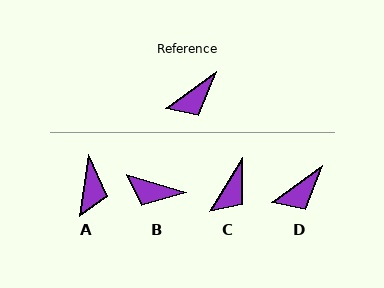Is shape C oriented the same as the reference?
No, it is off by about 22 degrees.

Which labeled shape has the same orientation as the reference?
D.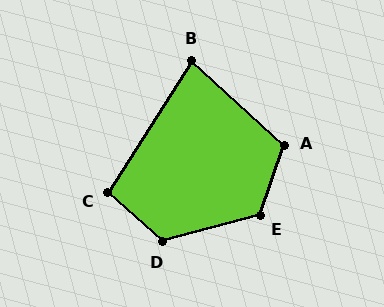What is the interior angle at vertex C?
Approximately 99 degrees (obtuse).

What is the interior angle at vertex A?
Approximately 114 degrees (obtuse).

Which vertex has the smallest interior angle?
B, at approximately 80 degrees.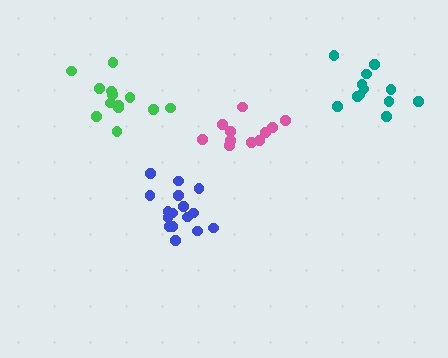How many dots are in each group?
Group 1: 11 dots, Group 2: 16 dots, Group 3: 13 dots, Group 4: 12 dots (52 total).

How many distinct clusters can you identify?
There are 4 distinct clusters.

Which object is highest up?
The teal cluster is topmost.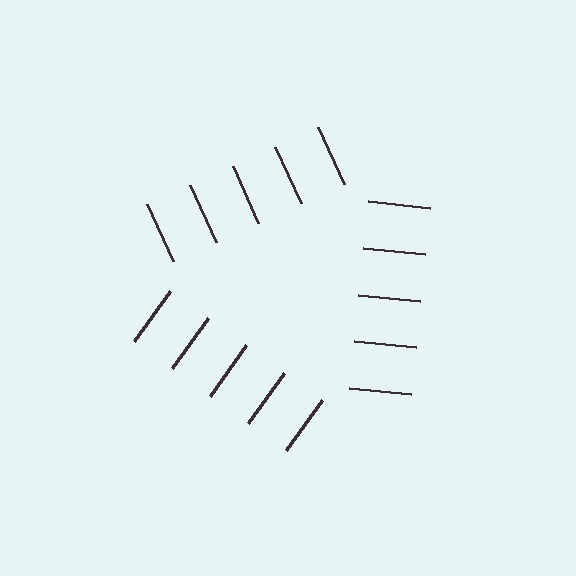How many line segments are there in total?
15 — 5 along each of the 3 edges.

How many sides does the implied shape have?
3 sides — the line-ends trace a triangle.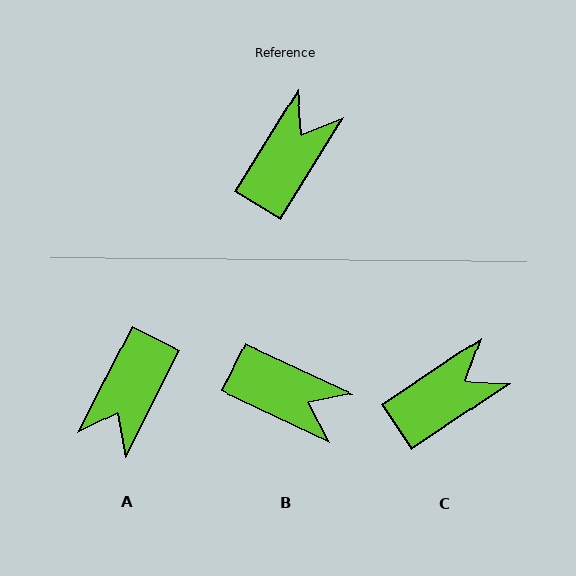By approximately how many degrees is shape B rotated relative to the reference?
Approximately 84 degrees clockwise.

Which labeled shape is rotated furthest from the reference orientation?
A, about 175 degrees away.